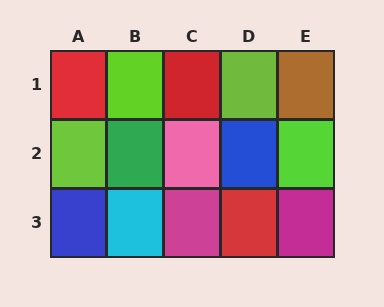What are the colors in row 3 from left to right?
Blue, cyan, magenta, red, magenta.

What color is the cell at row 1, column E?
Brown.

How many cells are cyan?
1 cell is cyan.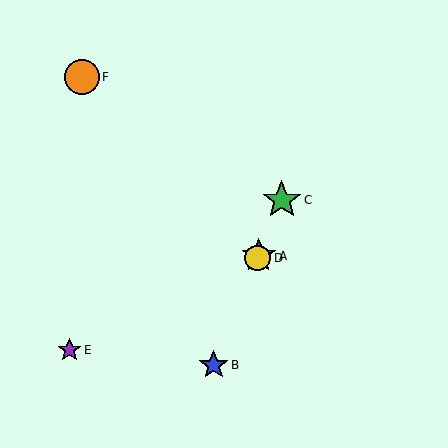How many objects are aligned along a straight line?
4 objects (A, B, C, D) are aligned along a straight line.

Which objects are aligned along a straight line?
Objects A, B, C, D are aligned along a straight line.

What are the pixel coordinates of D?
Object D is at (258, 258).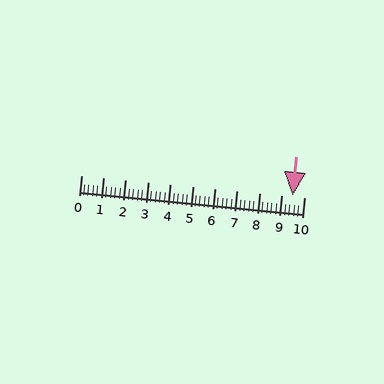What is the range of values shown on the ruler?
The ruler shows values from 0 to 10.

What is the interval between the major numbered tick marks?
The major tick marks are spaced 1 units apart.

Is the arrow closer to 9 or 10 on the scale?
The arrow is closer to 10.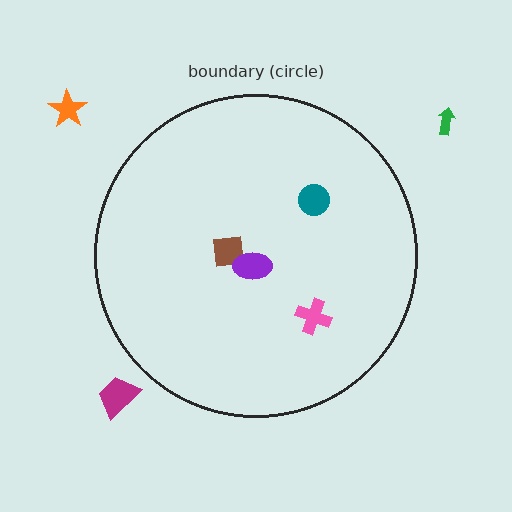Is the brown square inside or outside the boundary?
Inside.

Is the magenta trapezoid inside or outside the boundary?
Outside.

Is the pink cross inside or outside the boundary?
Inside.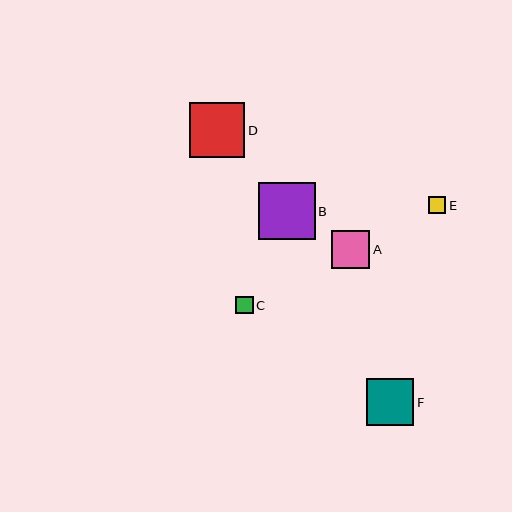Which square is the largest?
Square B is the largest with a size of approximately 57 pixels.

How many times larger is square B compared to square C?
Square B is approximately 3.2 times the size of square C.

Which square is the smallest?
Square E is the smallest with a size of approximately 17 pixels.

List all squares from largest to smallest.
From largest to smallest: B, D, F, A, C, E.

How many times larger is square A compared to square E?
Square A is approximately 2.3 times the size of square E.